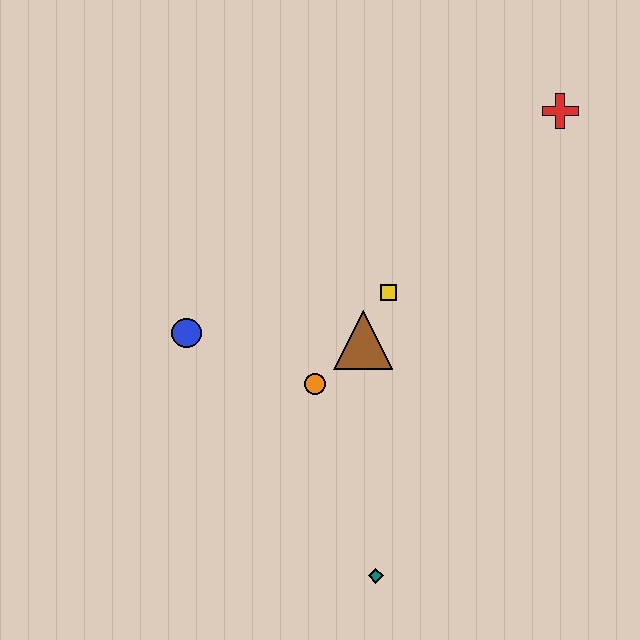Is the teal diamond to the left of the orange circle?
No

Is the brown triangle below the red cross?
Yes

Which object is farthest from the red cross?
The teal diamond is farthest from the red cross.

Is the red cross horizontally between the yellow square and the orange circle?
No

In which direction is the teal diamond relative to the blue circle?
The teal diamond is below the blue circle.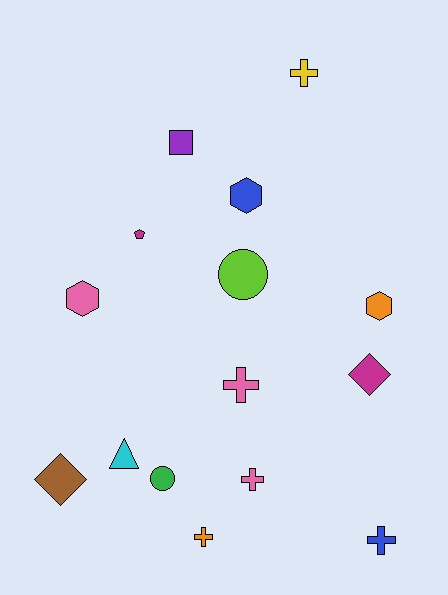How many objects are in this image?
There are 15 objects.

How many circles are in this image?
There are 2 circles.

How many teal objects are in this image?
There are no teal objects.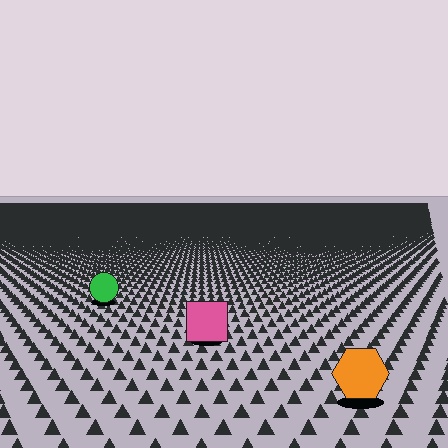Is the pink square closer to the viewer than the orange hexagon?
No. The orange hexagon is closer — you can tell from the texture gradient: the ground texture is coarser near it.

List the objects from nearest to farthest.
From nearest to farthest: the orange hexagon, the pink square, the green circle.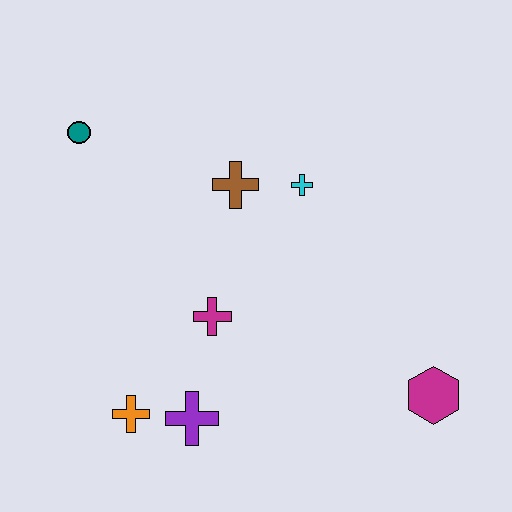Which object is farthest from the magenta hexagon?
The teal circle is farthest from the magenta hexagon.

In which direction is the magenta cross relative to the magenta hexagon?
The magenta cross is to the left of the magenta hexagon.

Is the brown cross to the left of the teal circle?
No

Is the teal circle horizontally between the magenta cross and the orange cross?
No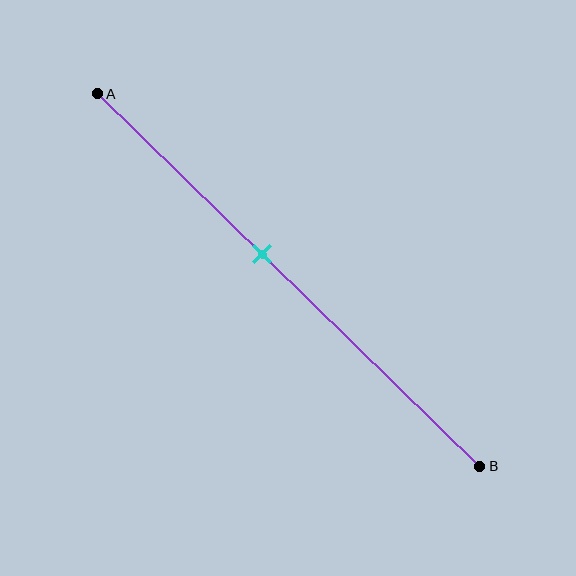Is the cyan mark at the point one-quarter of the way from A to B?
No, the mark is at about 45% from A, not at the 25% one-quarter point.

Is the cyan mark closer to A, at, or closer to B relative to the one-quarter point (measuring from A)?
The cyan mark is closer to point B than the one-quarter point of segment AB.